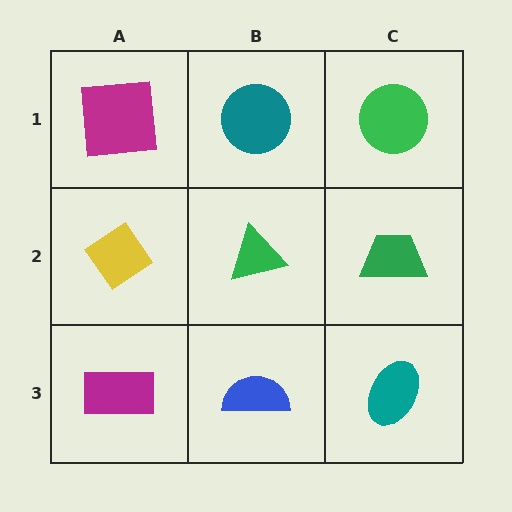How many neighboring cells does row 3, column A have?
2.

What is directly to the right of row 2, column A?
A green triangle.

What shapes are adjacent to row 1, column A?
A yellow diamond (row 2, column A), a teal circle (row 1, column B).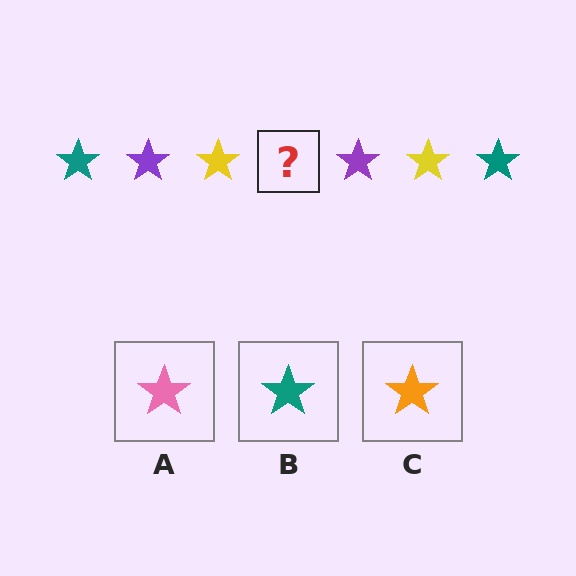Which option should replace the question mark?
Option B.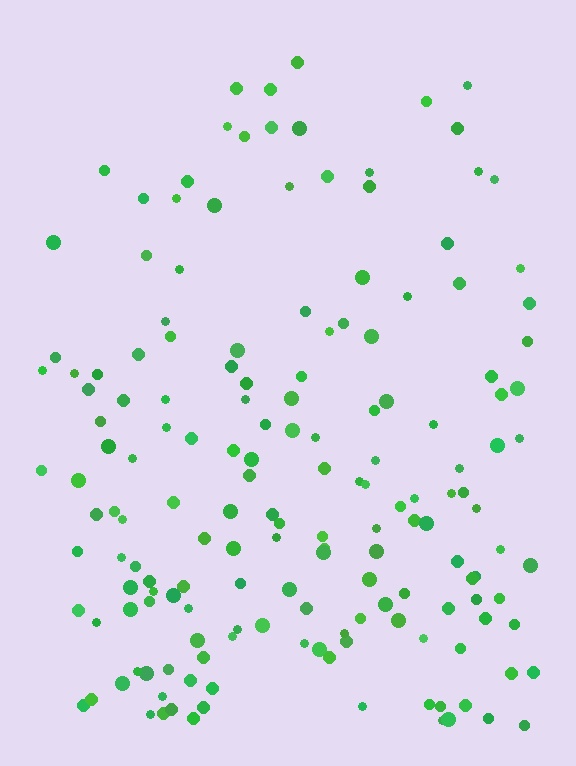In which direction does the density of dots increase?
From top to bottom, with the bottom side densest.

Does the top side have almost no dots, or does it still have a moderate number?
Still a moderate number, just noticeably fewer than the bottom.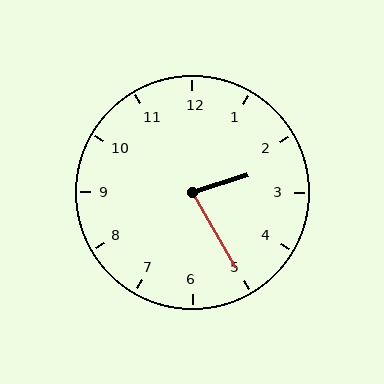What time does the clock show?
2:25.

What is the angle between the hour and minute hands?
Approximately 78 degrees.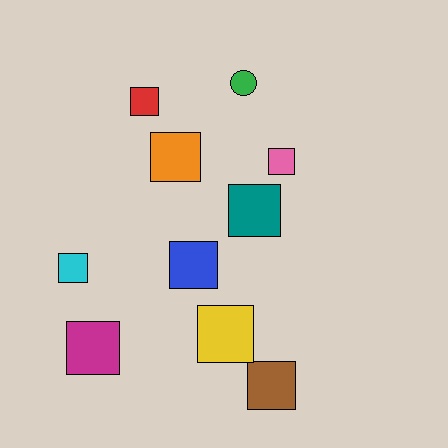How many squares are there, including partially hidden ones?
There are 9 squares.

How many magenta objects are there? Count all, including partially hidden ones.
There is 1 magenta object.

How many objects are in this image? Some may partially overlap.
There are 10 objects.